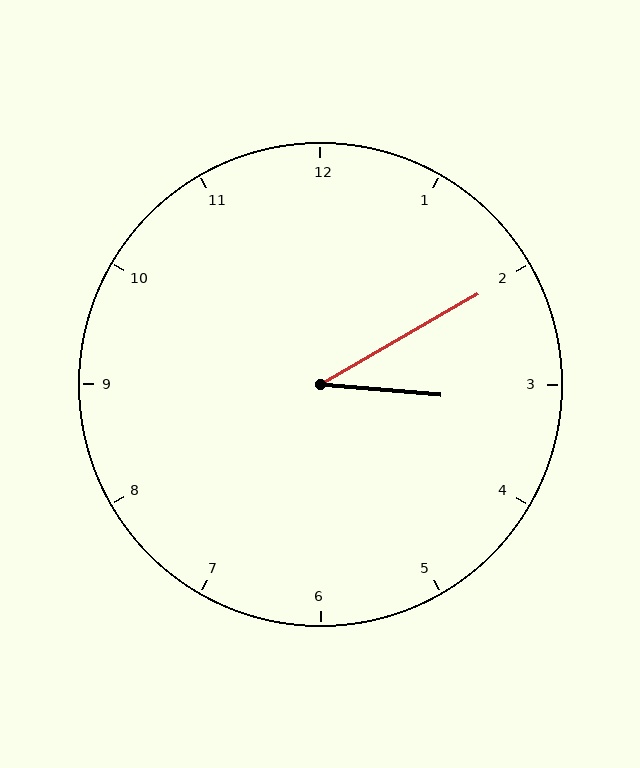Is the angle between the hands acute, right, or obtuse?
It is acute.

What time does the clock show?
3:10.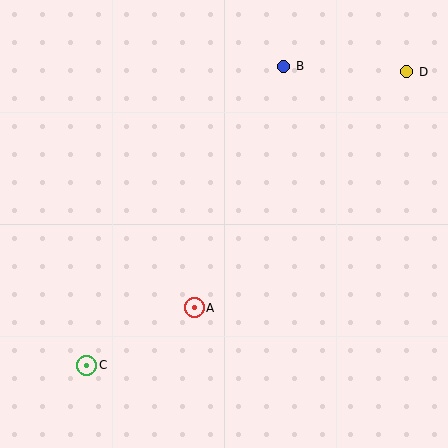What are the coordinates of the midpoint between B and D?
The midpoint between B and D is at (345, 69).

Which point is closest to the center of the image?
Point A at (194, 308) is closest to the center.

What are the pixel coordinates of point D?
Point D is at (407, 72).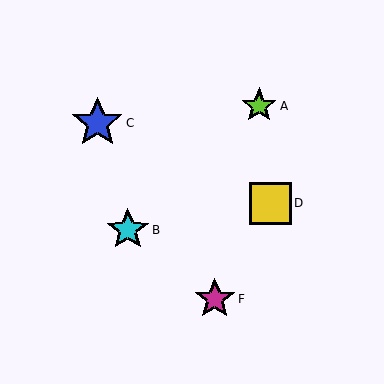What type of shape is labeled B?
Shape B is a cyan star.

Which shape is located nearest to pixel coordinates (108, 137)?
The blue star (labeled C) at (97, 123) is nearest to that location.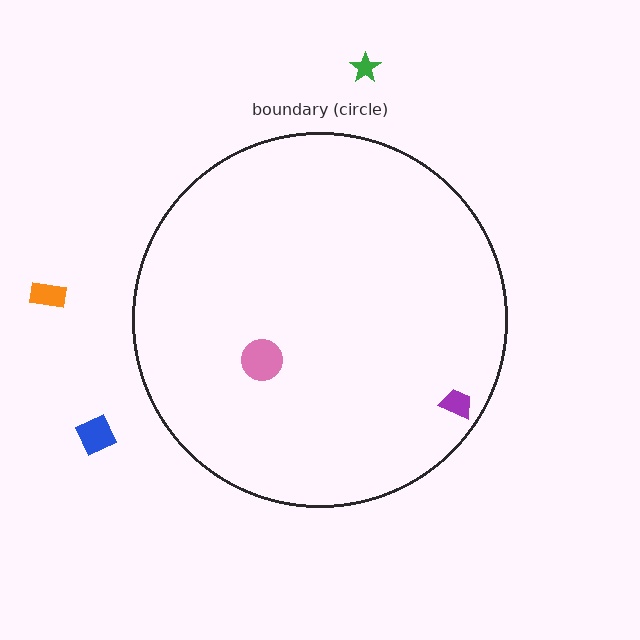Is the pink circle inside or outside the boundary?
Inside.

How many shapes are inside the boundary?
2 inside, 3 outside.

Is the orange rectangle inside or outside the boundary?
Outside.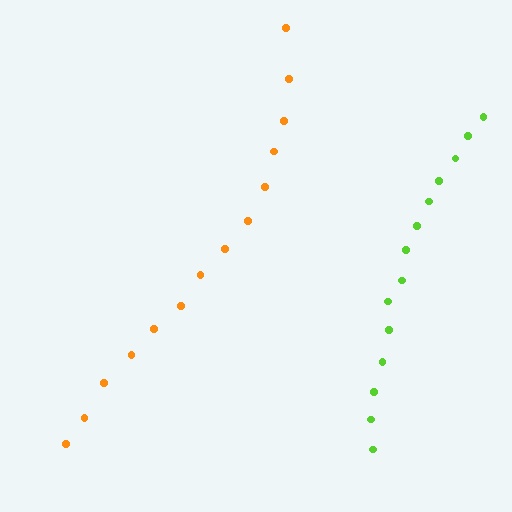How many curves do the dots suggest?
There are 2 distinct paths.